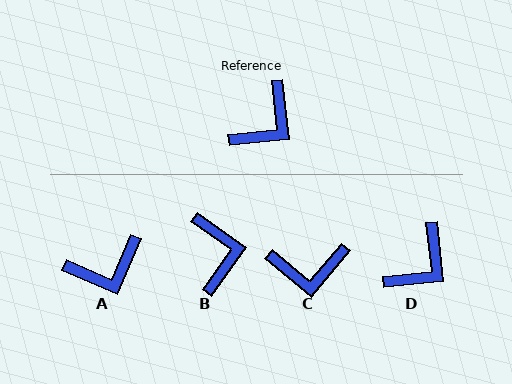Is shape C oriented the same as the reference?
No, it is off by about 46 degrees.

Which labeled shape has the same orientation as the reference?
D.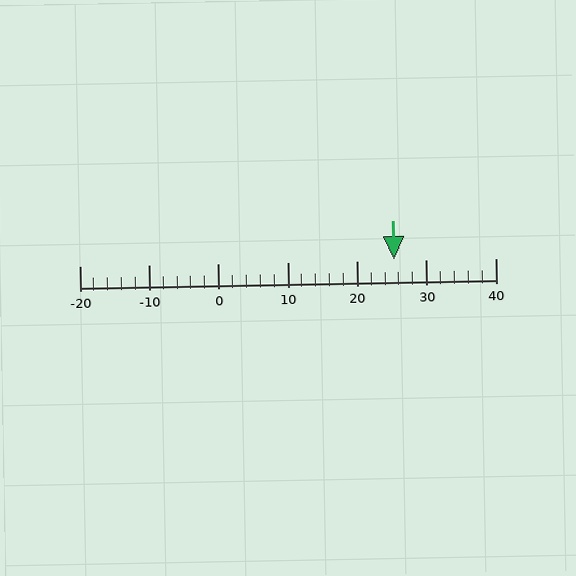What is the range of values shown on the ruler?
The ruler shows values from -20 to 40.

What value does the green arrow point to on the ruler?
The green arrow points to approximately 25.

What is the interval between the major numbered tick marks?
The major tick marks are spaced 10 units apart.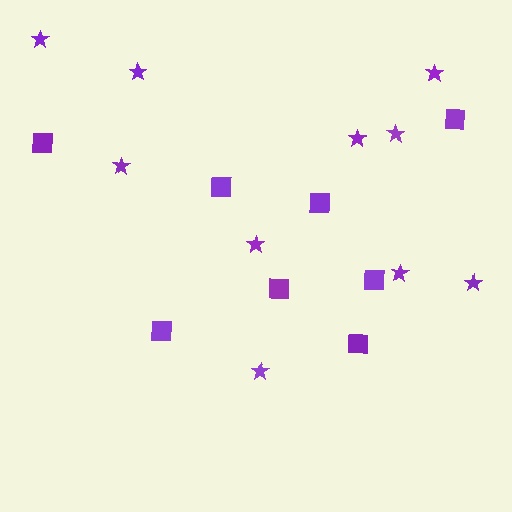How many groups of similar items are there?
There are 2 groups: one group of stars (10) and one group of squares (8).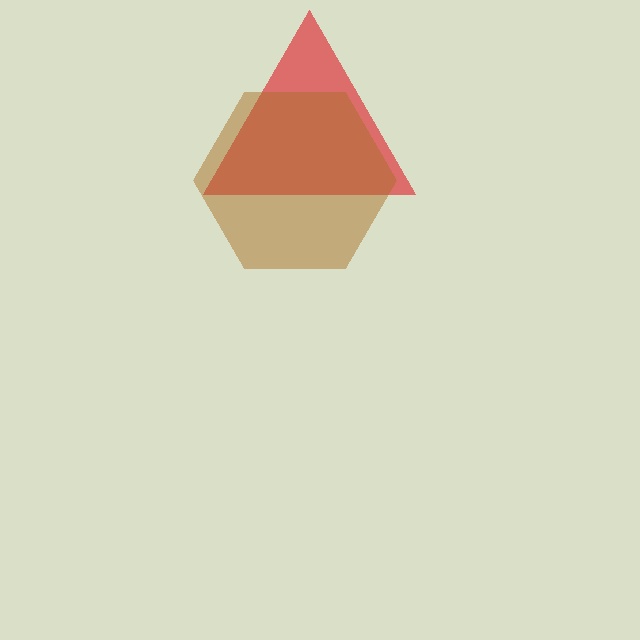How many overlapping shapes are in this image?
There are 2 overlapping shapes in the image.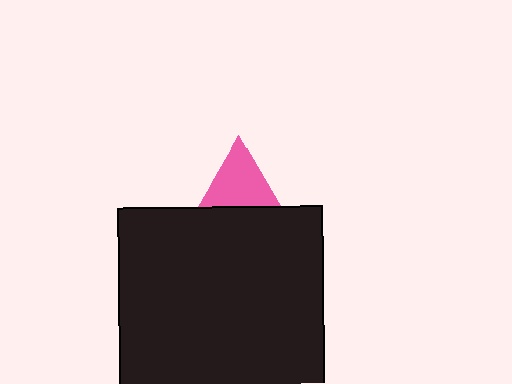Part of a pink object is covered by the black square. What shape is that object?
It is a triangle.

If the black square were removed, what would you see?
You would see the complete pink triangle.